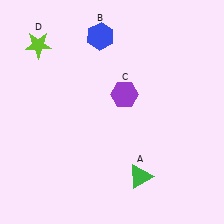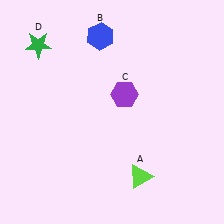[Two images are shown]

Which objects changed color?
A changed from green to lime. D changed from lime to green.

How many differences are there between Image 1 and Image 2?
There are 2 differences between the two images.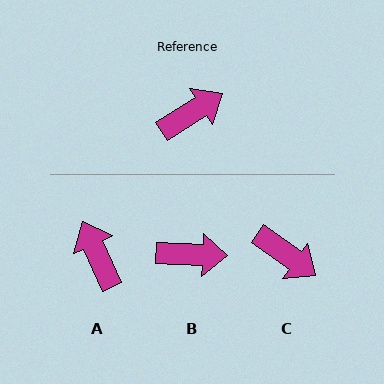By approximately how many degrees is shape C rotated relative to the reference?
Approximately 68 degrees clockwise.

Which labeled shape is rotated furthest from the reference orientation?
A, about 82 degrees away.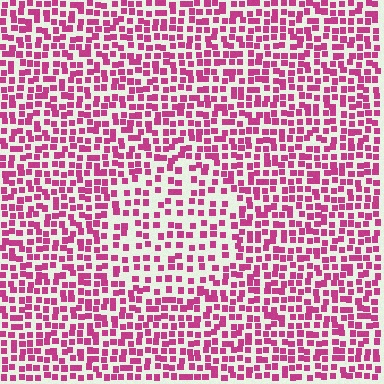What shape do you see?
I see a circle.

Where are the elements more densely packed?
The elements are more densely packed outside the circle boundary.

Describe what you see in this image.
The image contains small magenta elements arranged at two different densities. A circle-shaped region is visible where the elements are less densely packed than the surrounding area.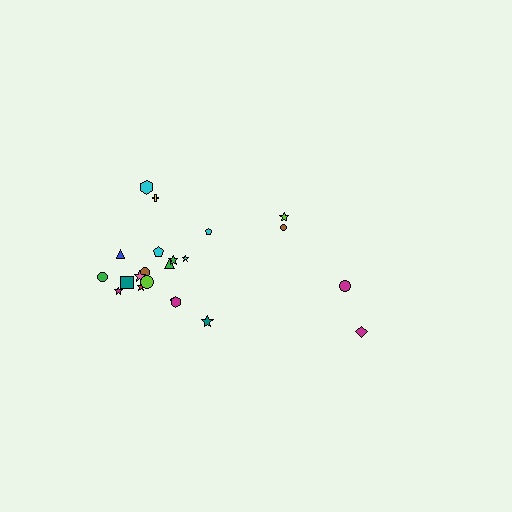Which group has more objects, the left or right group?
The left group.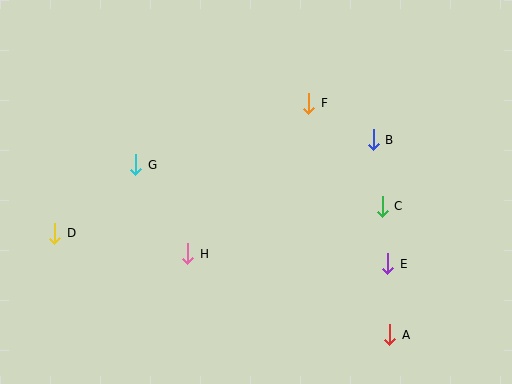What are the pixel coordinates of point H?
Point H is at (188, 254).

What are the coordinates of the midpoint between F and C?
The midpoint between F and C is at (345, 155).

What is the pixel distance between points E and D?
The distance between E and D is 334 pixels.